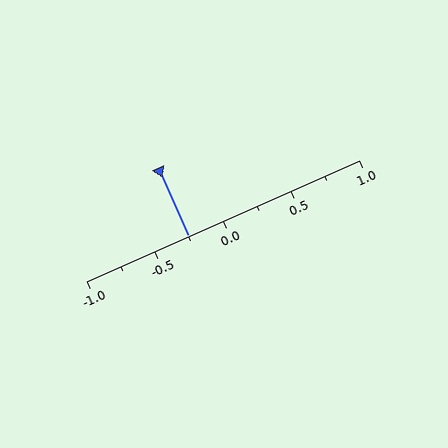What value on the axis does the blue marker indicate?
The marker indicates approximately -0.25.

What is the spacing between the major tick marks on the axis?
The major ticks are spaced 0.5 apart.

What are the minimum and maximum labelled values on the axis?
The axis runs from -1.0 to 1.0.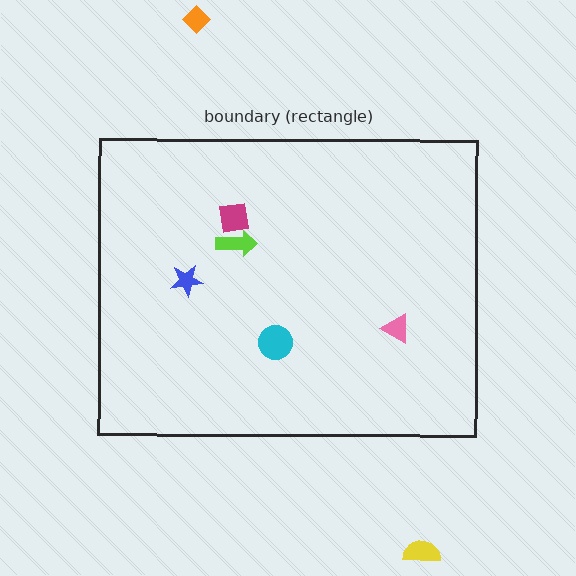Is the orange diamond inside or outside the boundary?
Outside.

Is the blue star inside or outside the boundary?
Inside.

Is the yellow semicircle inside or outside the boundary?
Outside.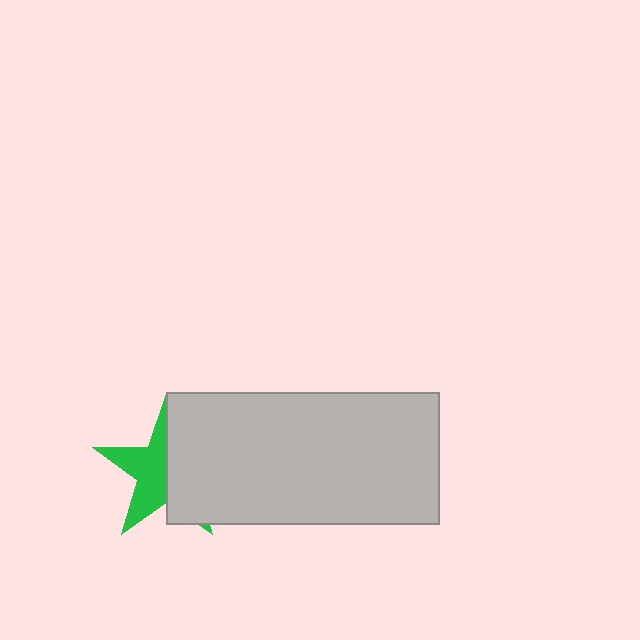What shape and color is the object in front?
The object in front is a light gray rectangle.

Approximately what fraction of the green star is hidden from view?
Roughly 51% of the green star is hidden behind the light gray rectangle.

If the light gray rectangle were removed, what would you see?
You would see the complete green star.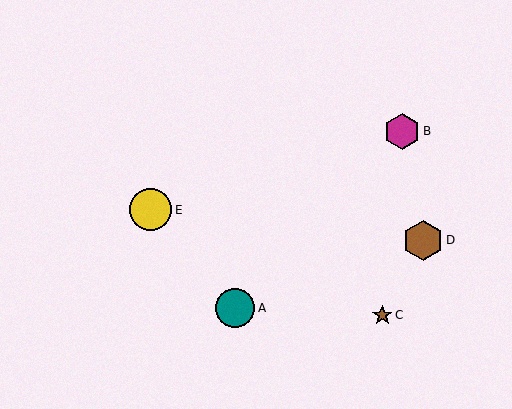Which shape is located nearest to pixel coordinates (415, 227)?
The brown hexagon (labeled D) at (423, 240) is nearest to that location.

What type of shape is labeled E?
Shape E is a yellow circle.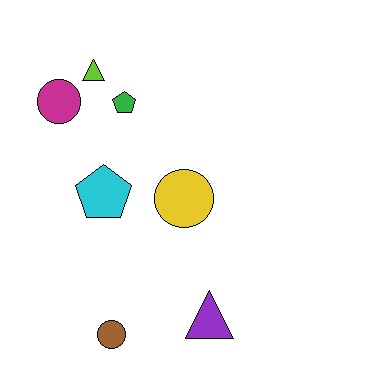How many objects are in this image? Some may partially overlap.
There are 7 objects.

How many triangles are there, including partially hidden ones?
There are 2 triangles.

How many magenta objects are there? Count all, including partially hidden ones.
There is 1 magenta object.